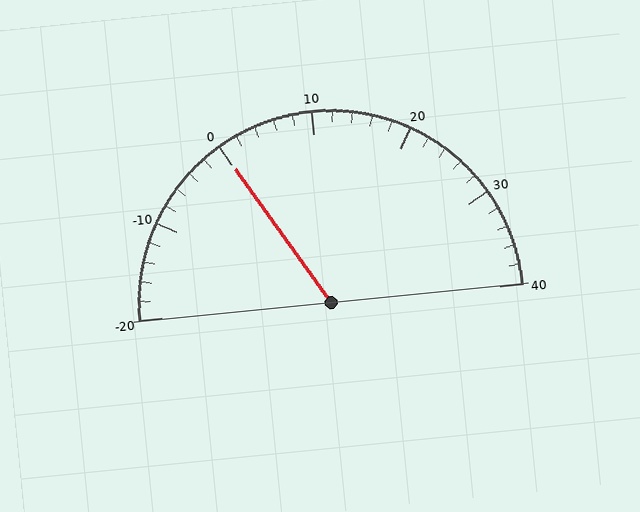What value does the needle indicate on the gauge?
The needle indicates approximately 0.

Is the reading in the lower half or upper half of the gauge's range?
The reading is in the lower half of the range (-20 to 40).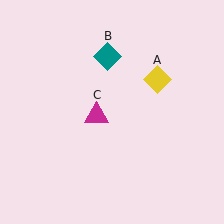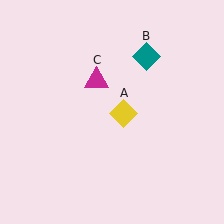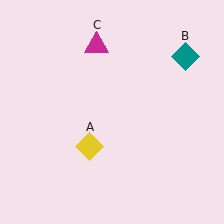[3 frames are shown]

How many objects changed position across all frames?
3 objects changed position: yellow diamond (object A), teal diamond (object B), magenta triangle (object C).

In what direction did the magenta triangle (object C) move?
The magenta triangle (object C) moved up.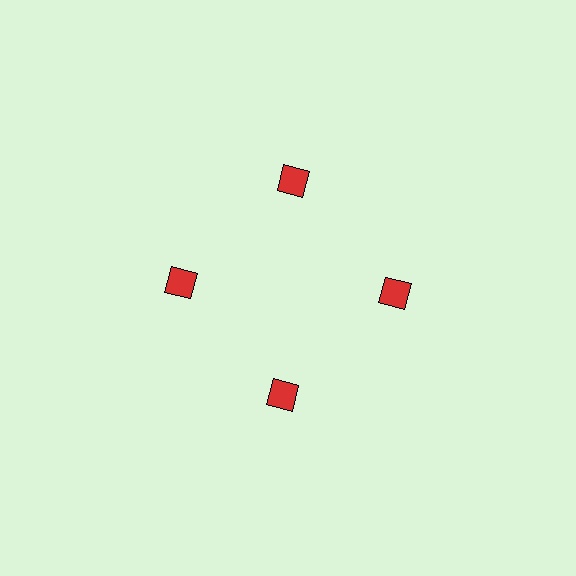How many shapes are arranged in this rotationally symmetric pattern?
There are 4 shapes, arranged in 4 groups of 1.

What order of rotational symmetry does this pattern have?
This pattern has 4-fold rotational symmetry.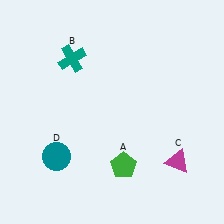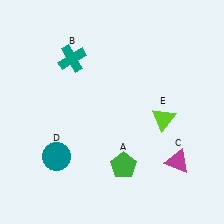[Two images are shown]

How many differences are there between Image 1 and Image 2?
There is 1 difference between the two images.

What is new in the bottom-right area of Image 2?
A lime triangle (E) was added in the bottom-right area of Image 2.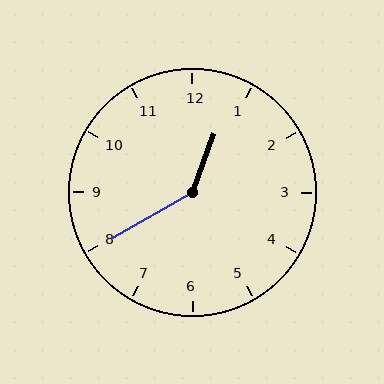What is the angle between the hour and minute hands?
Approximately 140 degrees.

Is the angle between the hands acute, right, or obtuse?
It is obtuse.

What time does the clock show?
12:40.